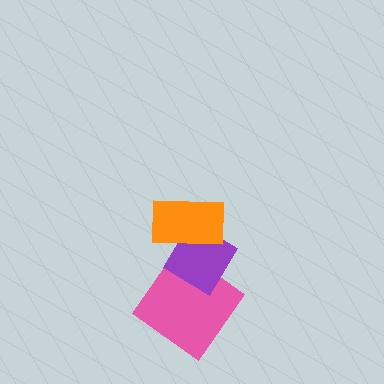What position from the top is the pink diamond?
The pink diamond is 3rd from the top.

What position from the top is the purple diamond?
The purple diamond is 2nd from the top.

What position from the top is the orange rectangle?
The orange rectangle is 1st from the top.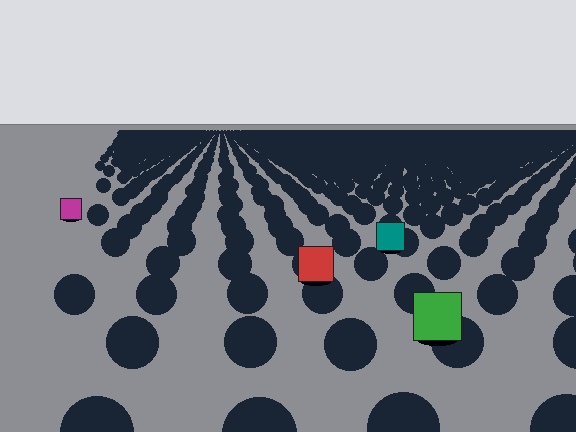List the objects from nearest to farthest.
From nearest to farthest: the green square, the red square, the teal square, the magenta square.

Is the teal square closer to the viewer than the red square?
No. The red square is closer — you can tell from the texture gradient: the ground texture is coarser near it.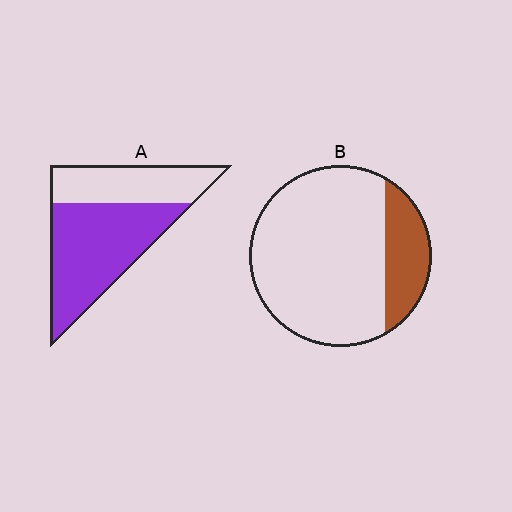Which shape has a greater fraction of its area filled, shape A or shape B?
Shape A.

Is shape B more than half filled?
No.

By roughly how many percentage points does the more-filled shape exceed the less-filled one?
By roughly 40 percentage points (A over B).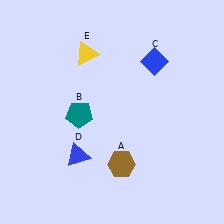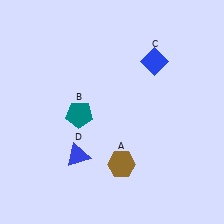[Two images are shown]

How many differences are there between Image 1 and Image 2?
There is 1 difference between the two images.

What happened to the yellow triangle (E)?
The yellow triangle (E) was removed in Image 2. It was in the top-left area of Image 1.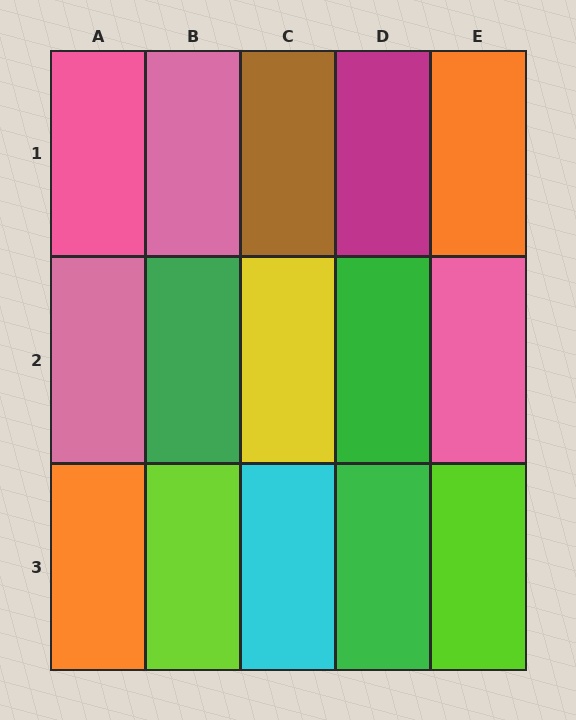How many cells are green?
3 cells are green.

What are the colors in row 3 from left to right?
Orange, lime, cyan, green, lime.